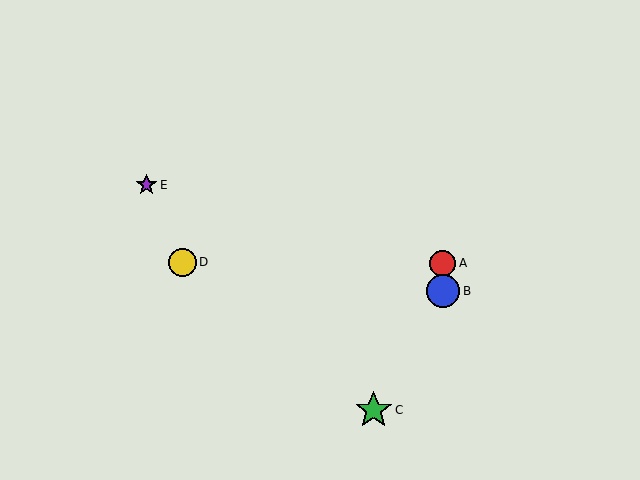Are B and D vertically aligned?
No, B is at x≈443 and D is at x≈182.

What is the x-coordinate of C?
Object C is at x≈374.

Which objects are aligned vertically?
Objects A, B are aligned vertically.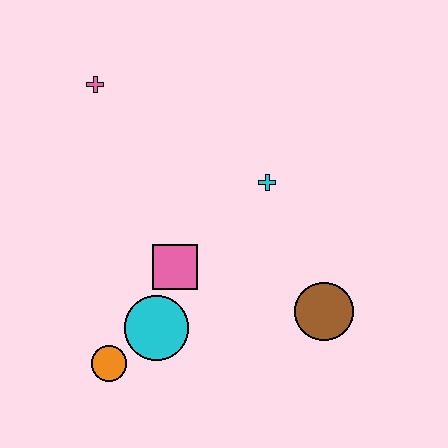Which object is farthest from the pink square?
The pink cross is farthest from the pink square.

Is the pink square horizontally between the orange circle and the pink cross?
No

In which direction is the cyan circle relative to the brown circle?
The cyan circle is to the left of the brown circle.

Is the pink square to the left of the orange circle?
No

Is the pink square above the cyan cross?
No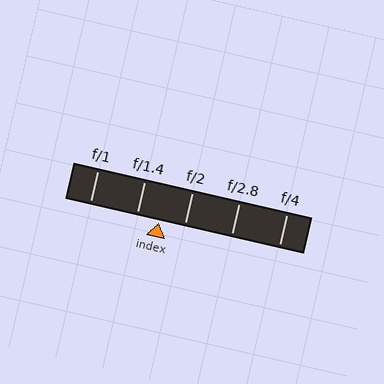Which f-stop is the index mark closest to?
The index mark is closest to f/1.4.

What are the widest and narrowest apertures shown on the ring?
The widest aperture shown is f/1 and the narrowest is f/4.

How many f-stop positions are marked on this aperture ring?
There are 5 f-stop positions marked.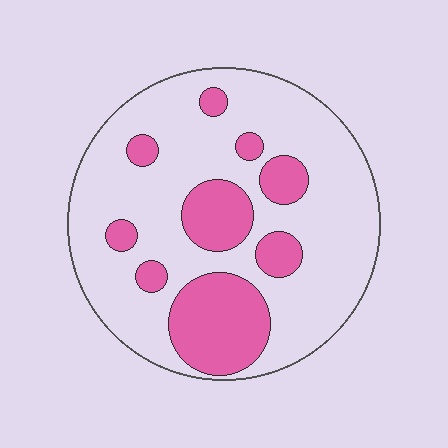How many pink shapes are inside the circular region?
9.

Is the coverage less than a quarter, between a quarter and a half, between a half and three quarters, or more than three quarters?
Between a quarter and a half.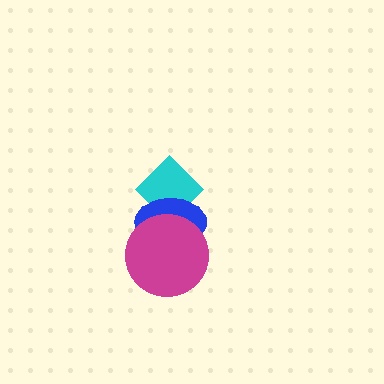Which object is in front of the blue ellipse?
The magenta circle is in front of the blue ellipse.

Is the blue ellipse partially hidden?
Yes, it is partially covered by another shape.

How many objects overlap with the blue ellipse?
2 objects overlap with the blue ellipse.